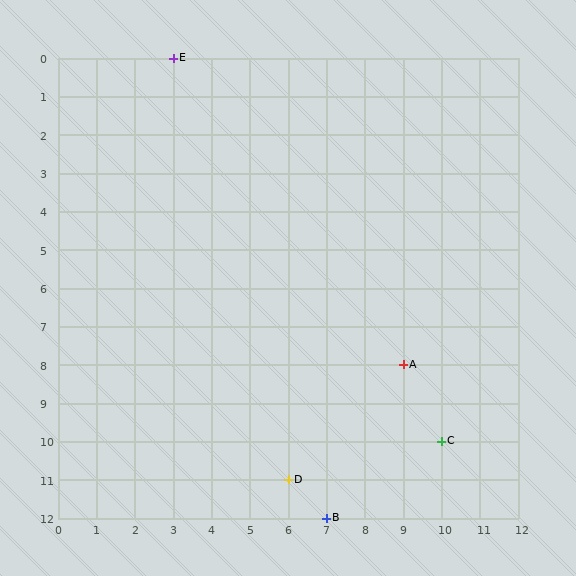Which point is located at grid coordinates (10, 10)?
Point C is at (10, 10).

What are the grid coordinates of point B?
Point B is at grid coordinates (7, 12).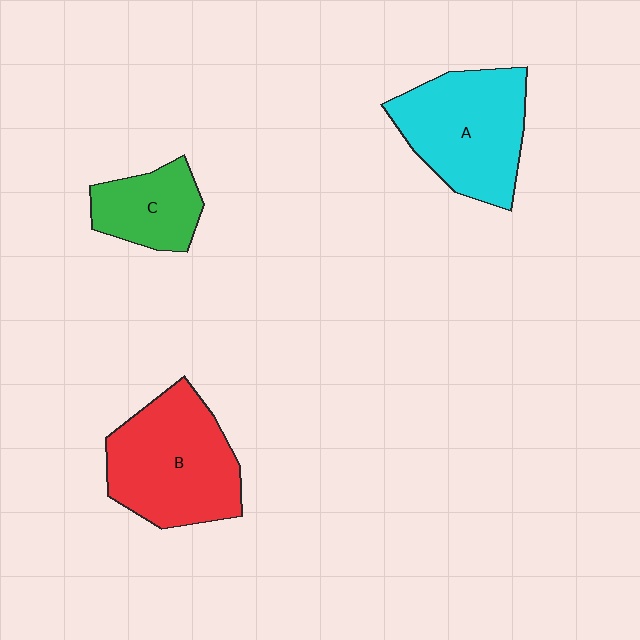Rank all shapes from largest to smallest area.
From largest to smallest: B (red), A (cyan), C (green).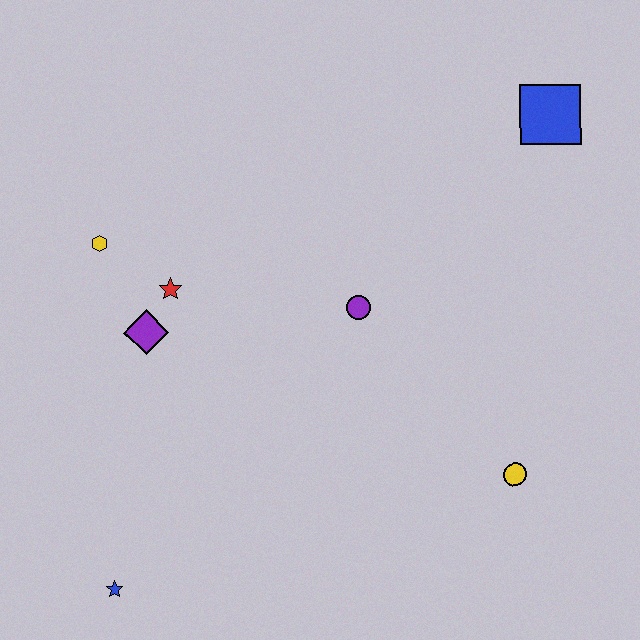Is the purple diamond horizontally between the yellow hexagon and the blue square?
Yes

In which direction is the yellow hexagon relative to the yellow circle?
The yellow hexagon is to the left of the yellow circle.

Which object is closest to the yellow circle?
The purple circle is closest to the yellow circle.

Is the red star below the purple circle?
No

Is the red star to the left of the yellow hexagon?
No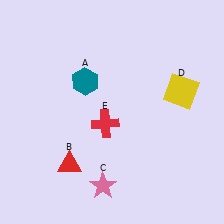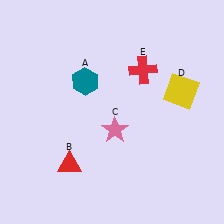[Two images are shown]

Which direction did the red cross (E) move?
The red cross (E) moved up.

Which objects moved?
The objects that moved are: the pink star (C), the red cross (E).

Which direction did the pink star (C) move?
The pink star (C) moved up.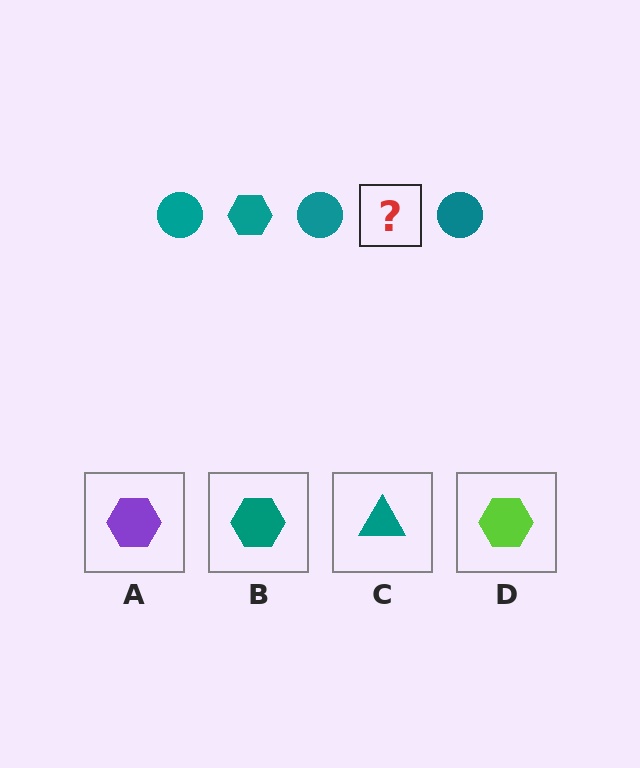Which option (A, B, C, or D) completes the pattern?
B.